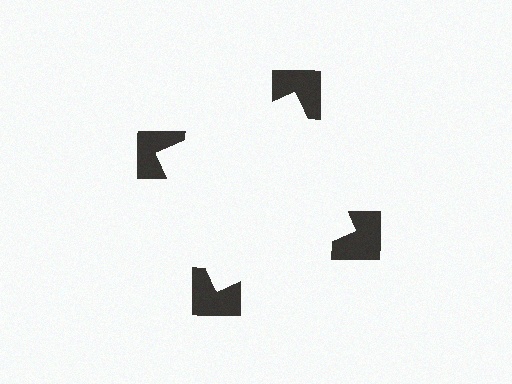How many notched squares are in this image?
There are 4 — one at each vertex of the illusory square.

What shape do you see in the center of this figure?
An illusory square — its edges are inferred from the aligned wedge cuts in the notched squares, not physically drawn.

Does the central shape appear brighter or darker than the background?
It typically appears slightly brighter than the background, even though no actual brightness change is drawn.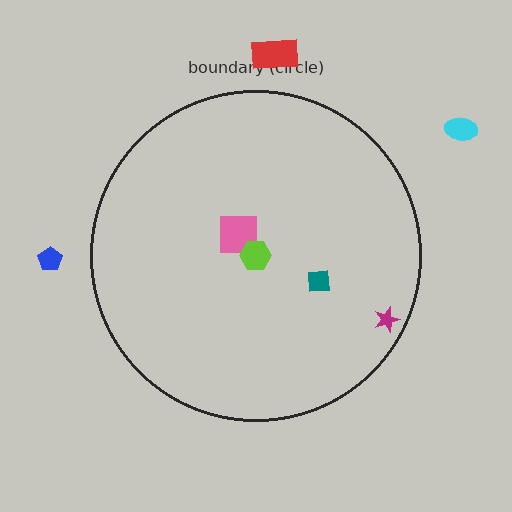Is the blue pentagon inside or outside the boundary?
Outside.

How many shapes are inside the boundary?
4 inside, 3 outside.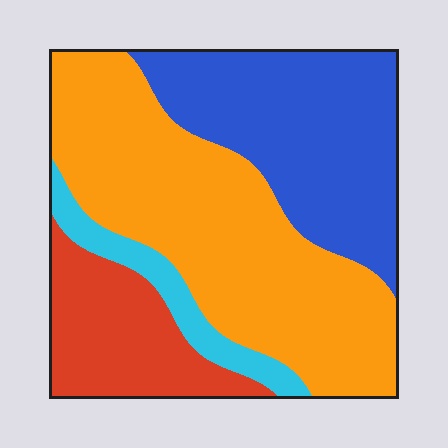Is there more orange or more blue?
Orange.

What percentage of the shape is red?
Red takes up about one sixth (1/6) of the shape.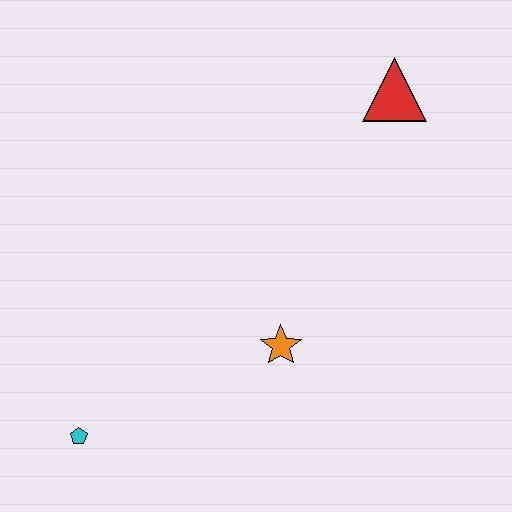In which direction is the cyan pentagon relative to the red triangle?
The cyan pentagon is below the red triangle.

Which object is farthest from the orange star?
The red triangle is farthest from the orange star.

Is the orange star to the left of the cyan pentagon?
No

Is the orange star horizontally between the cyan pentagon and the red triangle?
Yes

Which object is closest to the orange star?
The cyan pentagon is closest to the orange star.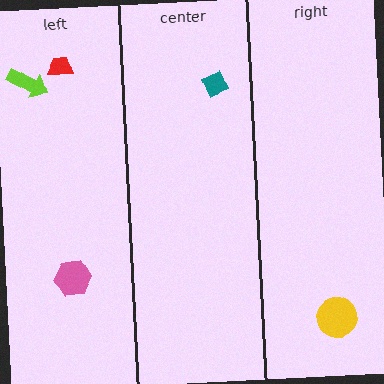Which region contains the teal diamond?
The center region.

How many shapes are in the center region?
1.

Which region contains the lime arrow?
The left region.